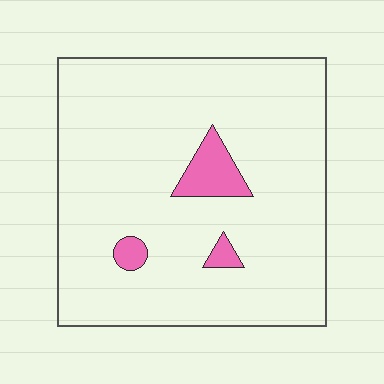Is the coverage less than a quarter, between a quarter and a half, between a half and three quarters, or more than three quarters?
Less than a quarter.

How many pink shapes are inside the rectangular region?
3.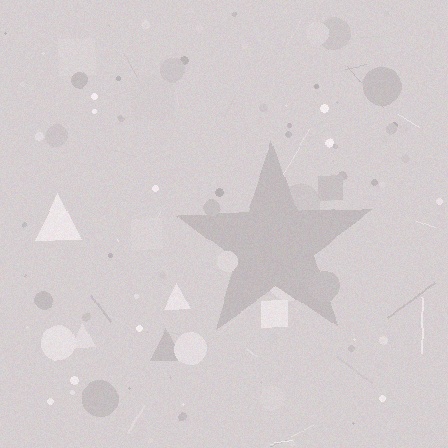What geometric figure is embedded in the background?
A star is embedded in the background.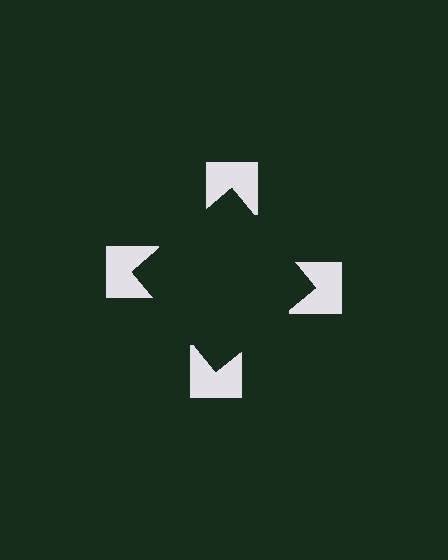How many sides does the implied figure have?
4 sides.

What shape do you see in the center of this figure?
An illusory square — its edges are inferred from the aligned wedge cuts in the notched squares, not physically drawn.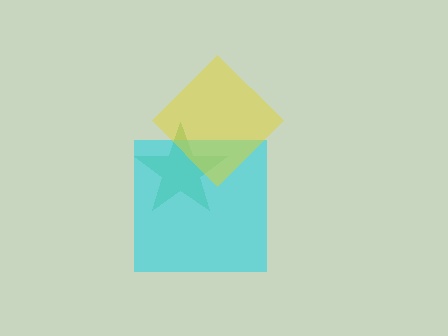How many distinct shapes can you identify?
There are 3 distinct shapes: a green star, a cyan square, a yellow diamond.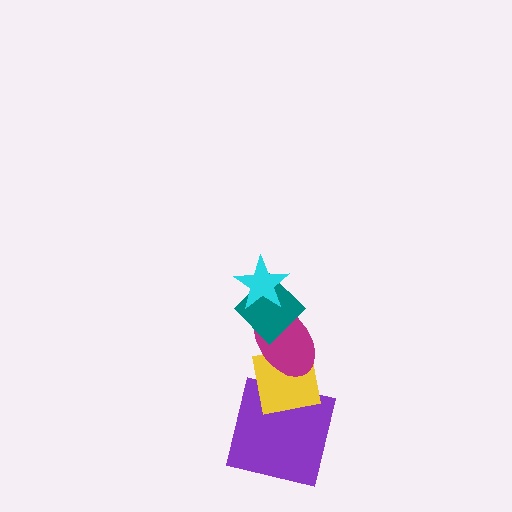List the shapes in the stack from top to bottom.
From top to bottom: the cyan star, the teal diamond, the magenta ellipse, the yellow square, the purple square.